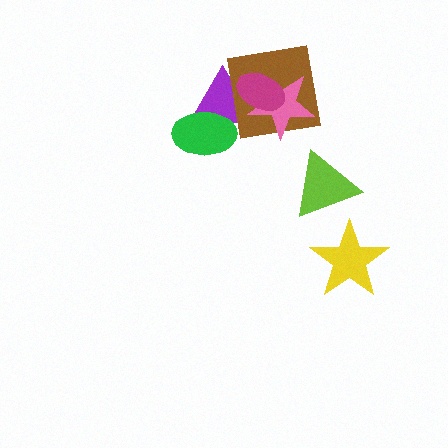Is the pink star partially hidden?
Yes, it is partially covered by another shape.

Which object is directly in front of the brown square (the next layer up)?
The pink star is directly in front of the brown square.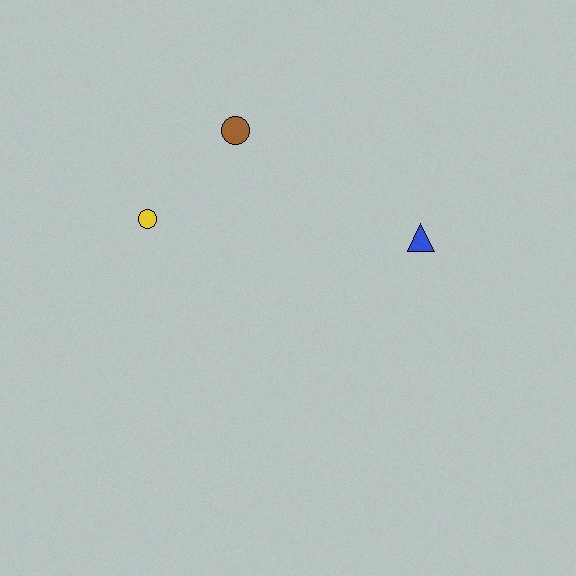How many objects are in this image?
There are 3 objects.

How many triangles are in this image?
There is 1 triangle.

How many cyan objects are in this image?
There are no cyan objects.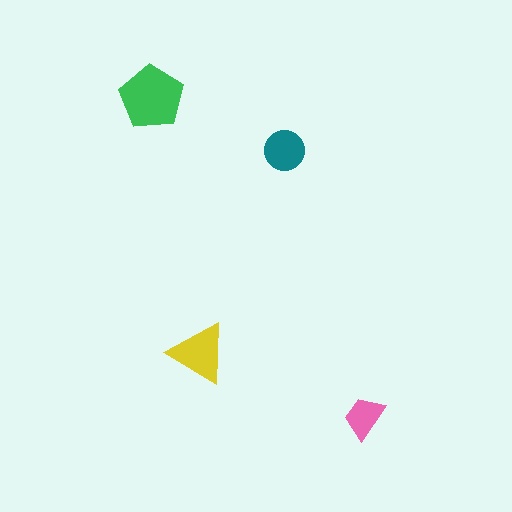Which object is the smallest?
The pink trapezoid.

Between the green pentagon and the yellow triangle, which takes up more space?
The green pentagon.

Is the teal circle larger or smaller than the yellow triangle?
Smaller.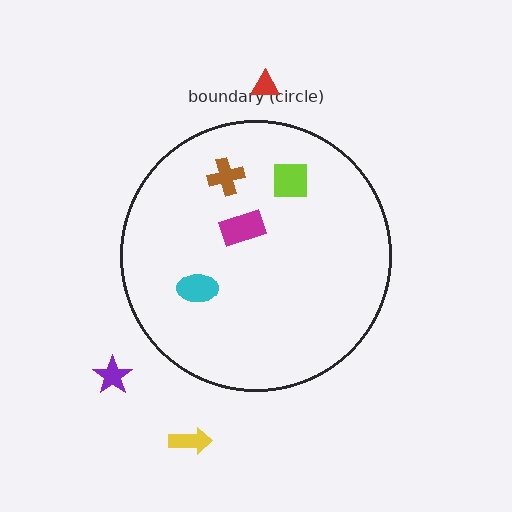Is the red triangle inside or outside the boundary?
Outside.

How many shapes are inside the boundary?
4 inside, 3 outside.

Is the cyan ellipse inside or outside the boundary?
Inside.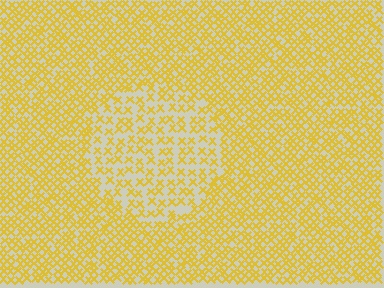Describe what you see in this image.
The image contains small yellow elements arranged at two different densities. A circle-shaped region is visible where the elements are less densely packed than the surrounding area.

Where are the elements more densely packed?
The elements are more densely packed outside the circle boundary.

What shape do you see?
I see a circle.